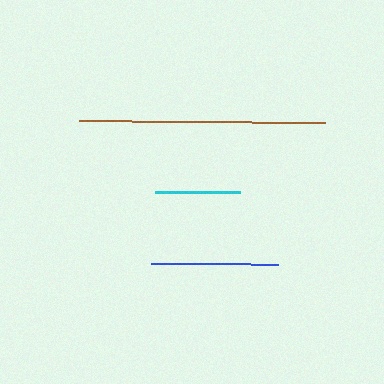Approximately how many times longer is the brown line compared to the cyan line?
The brown line is approximately 2.9 times the length of the cyan line.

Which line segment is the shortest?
The cyan line is the shortest at approximately 86 pixels.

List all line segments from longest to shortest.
From longest to shortest: brown, blue, cyan.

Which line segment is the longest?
The brown line is the longest at approximately 247 pixels.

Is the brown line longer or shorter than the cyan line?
The brown line is longer than the cyan line.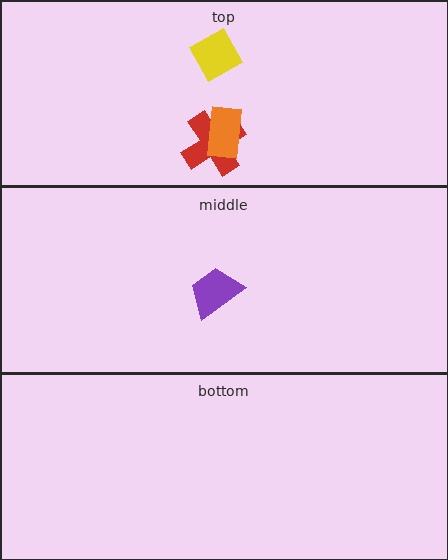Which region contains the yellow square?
The top region.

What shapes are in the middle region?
The purple trapezoid.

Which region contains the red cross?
The top region.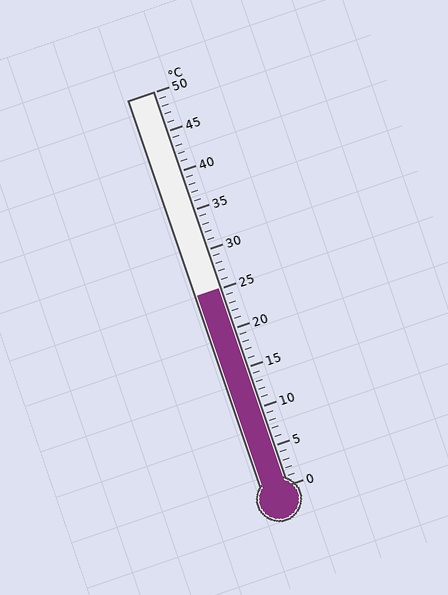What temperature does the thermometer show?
The thermometer shows approximately 25°C.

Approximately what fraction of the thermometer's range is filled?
The thermometer is filled to approximately 50% of its range.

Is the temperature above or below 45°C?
The temperature is below 45°C.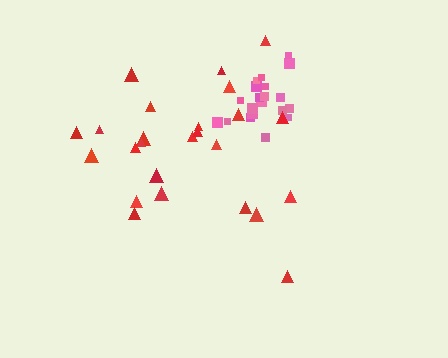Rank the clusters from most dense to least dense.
pink, red.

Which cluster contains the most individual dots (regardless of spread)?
Red (25).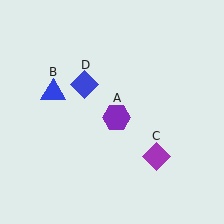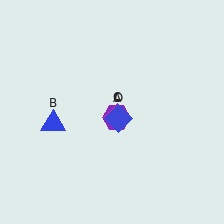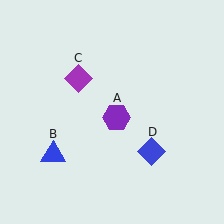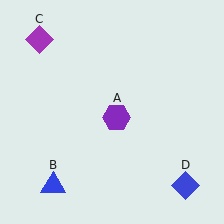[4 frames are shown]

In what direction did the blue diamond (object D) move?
The blue diamond (object D) moved down and to the right.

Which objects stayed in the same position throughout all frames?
Purple hexagon (object A) remained stationary.